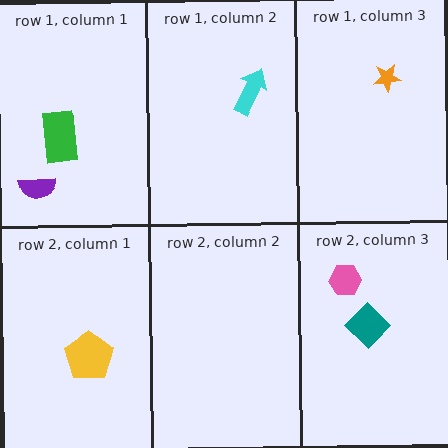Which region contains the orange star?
The row 1, column 3 region.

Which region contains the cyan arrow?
The row 1, column 2 region.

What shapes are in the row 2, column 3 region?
The pink hexagon, the teal diamond.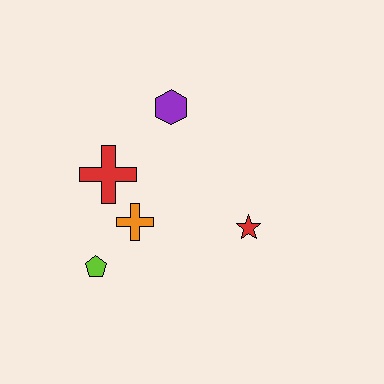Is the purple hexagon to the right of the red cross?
Yes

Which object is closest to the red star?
The orange cross is closest to the red star.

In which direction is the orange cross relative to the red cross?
The orange cross is below the red cross.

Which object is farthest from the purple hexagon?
The lime pentagon is farthest from the purple hexagon.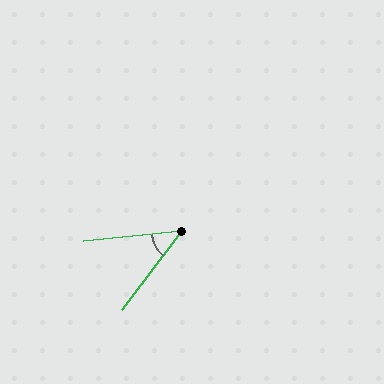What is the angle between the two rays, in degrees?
Approximately 46 degrees.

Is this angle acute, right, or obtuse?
It is acute.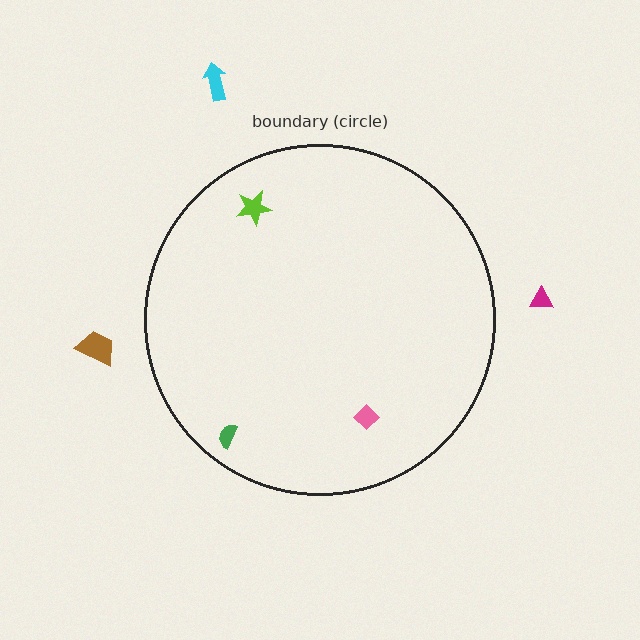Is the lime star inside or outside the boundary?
Inside.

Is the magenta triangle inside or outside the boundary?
Outside.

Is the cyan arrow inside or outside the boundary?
Outside.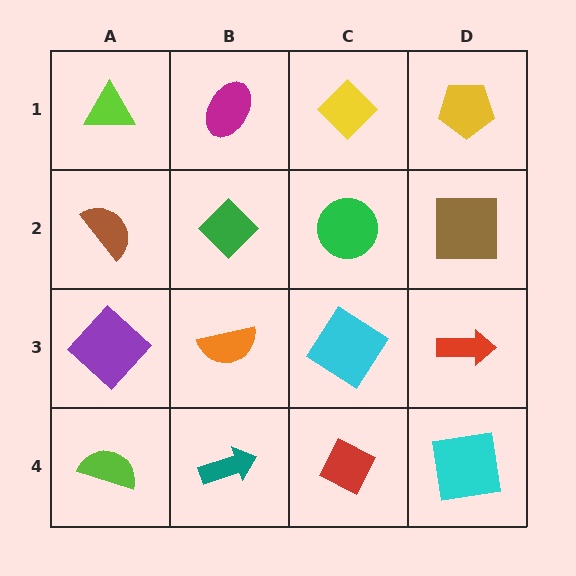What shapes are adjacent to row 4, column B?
An orange semicircle (row 3, column B), a lime semicircle (row 4, column A), a red diamond (row 4, column C).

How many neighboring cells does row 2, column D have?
3.